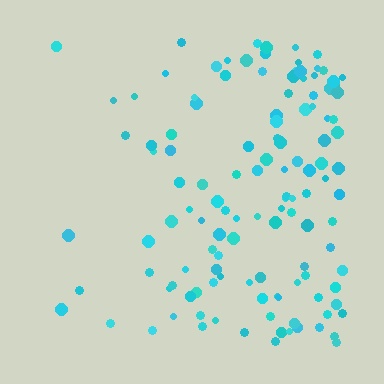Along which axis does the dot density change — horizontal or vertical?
Horizontal.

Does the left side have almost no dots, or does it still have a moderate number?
Still a moderate number, just noticeably fewer than the right.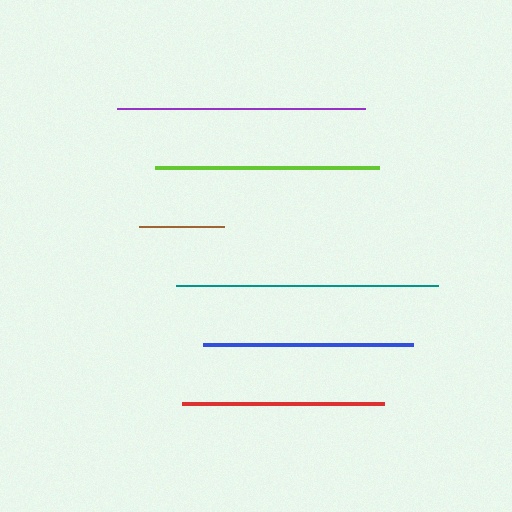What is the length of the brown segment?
The brown segment is approximately 84 pixels long.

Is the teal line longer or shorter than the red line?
The teal line is longer than the red line.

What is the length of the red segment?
The red segment is approximately 202 pixels long.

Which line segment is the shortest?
The brown line is the shortest at approximately 84 pixels.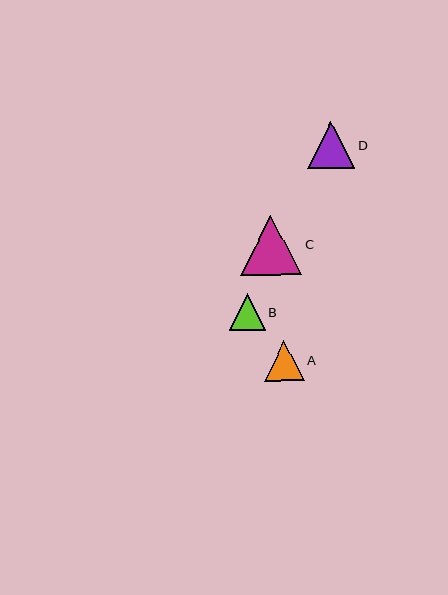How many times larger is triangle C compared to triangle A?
Triangle C is approximately 1.5 times the size of triangle A.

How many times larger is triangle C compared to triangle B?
Triangle C is approximately 1.7 times the size of triangle B.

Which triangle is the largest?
Triangle C is the largest with a size of approximately 61 pixels.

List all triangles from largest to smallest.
From largest to smallest: C, D, A, B.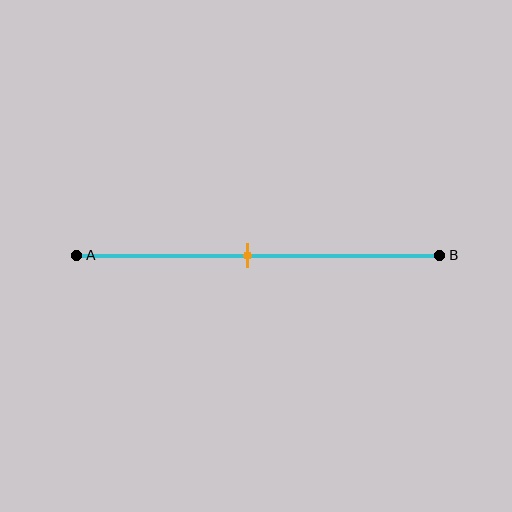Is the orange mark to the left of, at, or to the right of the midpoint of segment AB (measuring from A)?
The orange mark is to the left of the midpoint of segment AB.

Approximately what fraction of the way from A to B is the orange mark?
The orange mark is approximately 45% of the way from A to B.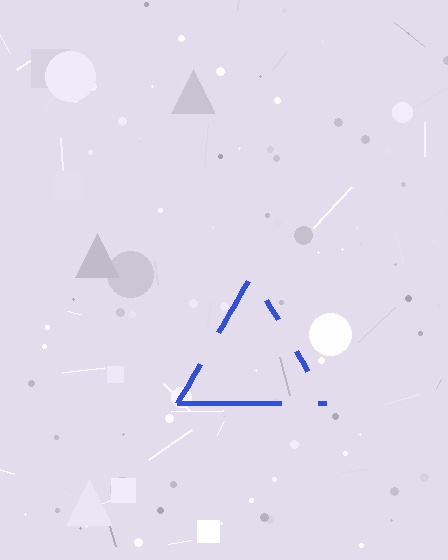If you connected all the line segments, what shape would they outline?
They would outline a triangle.